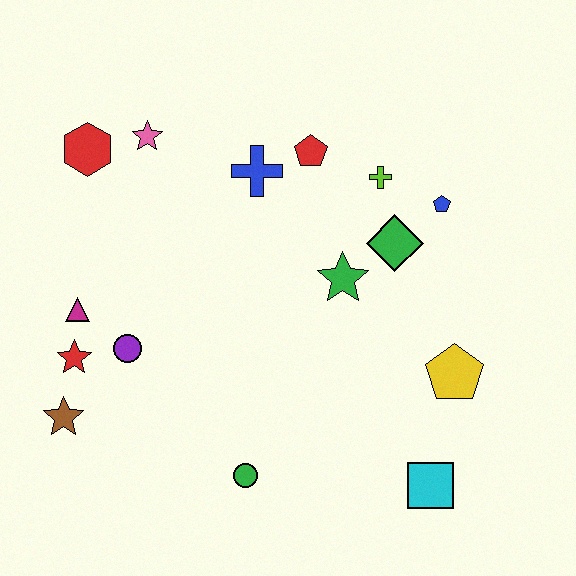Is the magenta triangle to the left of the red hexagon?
Yes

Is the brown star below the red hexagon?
Yes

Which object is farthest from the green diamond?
The brown star is farthest from the green diamond.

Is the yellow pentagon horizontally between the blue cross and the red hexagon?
No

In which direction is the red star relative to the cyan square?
The red star is to the left of the cyan square.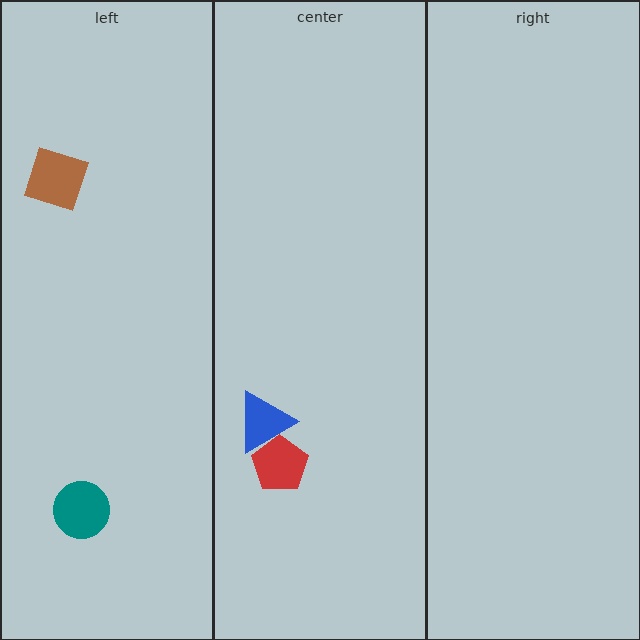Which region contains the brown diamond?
The left region.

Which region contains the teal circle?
The left region.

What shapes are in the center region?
The blue triangle, the red pentagon.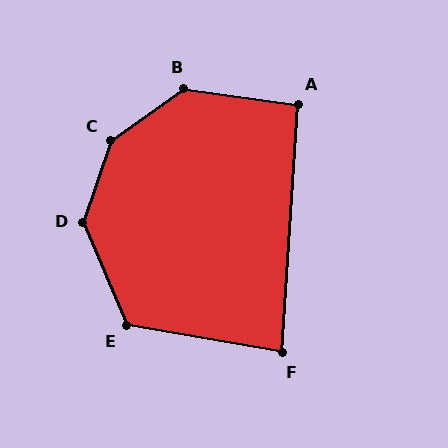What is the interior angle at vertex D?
Approximately 139 degrees (obtuse).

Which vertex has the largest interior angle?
C, at approximately 144 degrees.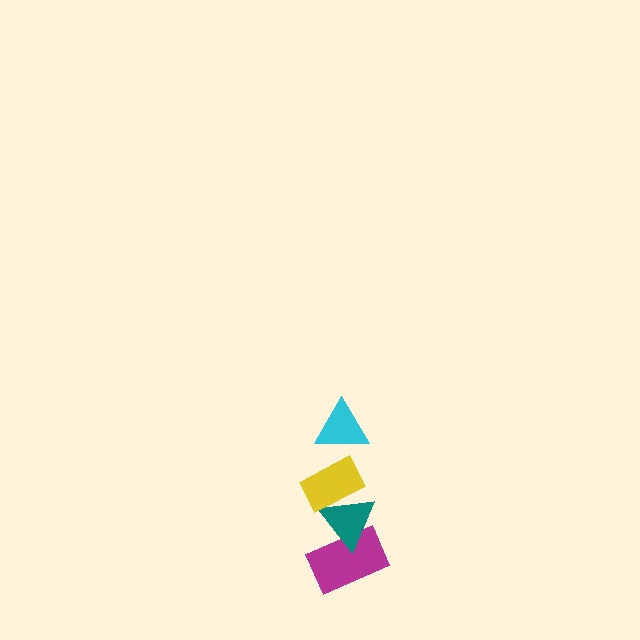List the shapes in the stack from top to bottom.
From top to bottom: the cyan triangle, the yellow rectangle, the teal triangle, the magenta rectangle.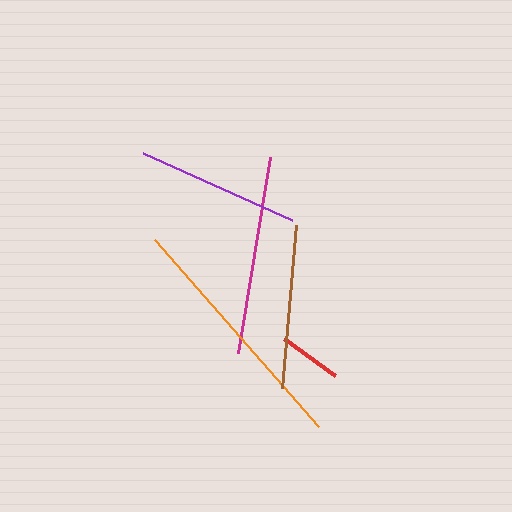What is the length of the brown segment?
The brown segment is approximately 164 pixels long.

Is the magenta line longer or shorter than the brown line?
The magenta line is longer than the brown line.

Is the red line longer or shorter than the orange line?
The orange line is longer than the red line.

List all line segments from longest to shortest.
From longest to shortest: orange, magenta, brown, purple, red.